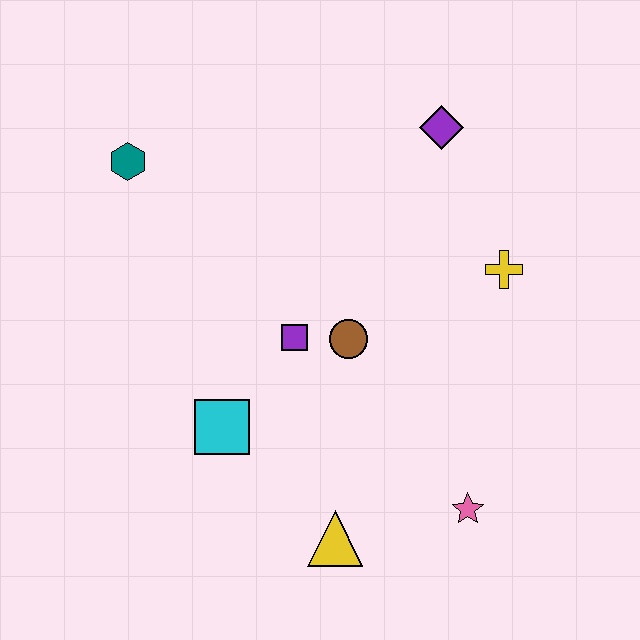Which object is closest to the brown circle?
The purple square is closest to the brown circle.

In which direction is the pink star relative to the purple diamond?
The pink star is below the purple diamond.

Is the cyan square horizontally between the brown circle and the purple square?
No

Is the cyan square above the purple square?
No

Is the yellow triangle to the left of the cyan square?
No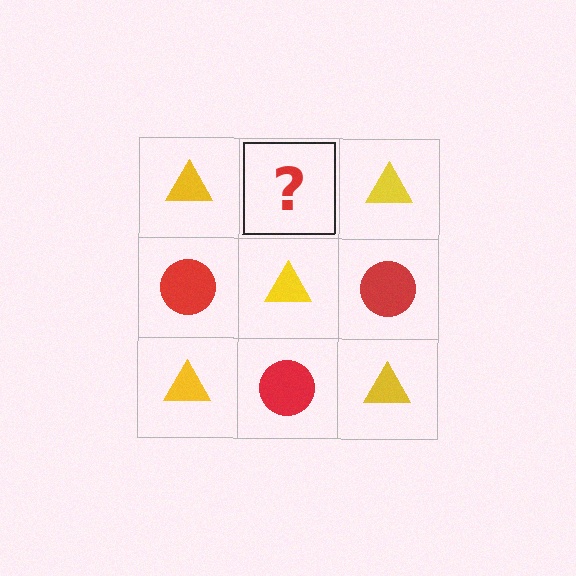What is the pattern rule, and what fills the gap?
The rule is that it alternates yellow triangle and red circle in a checkerboard pattern. The gap should be filled with a red circle.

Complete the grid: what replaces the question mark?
The question mark should be replaced with a red circle.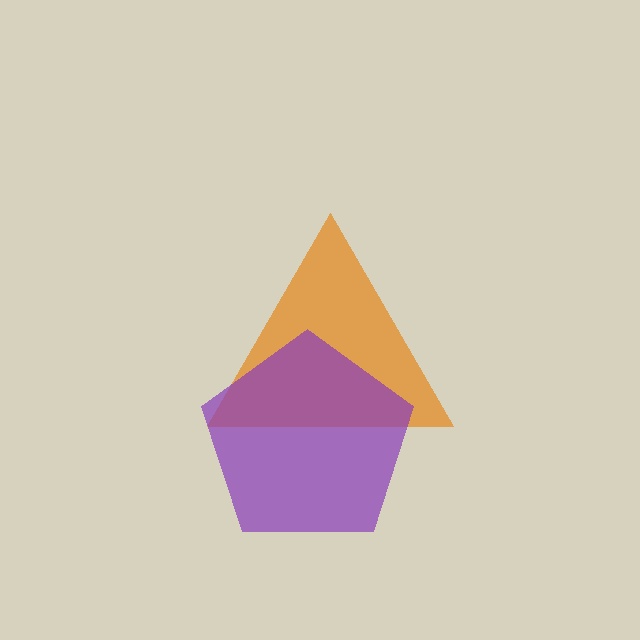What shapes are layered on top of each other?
The layered shapes are: an orange triangle, a purple pentagon.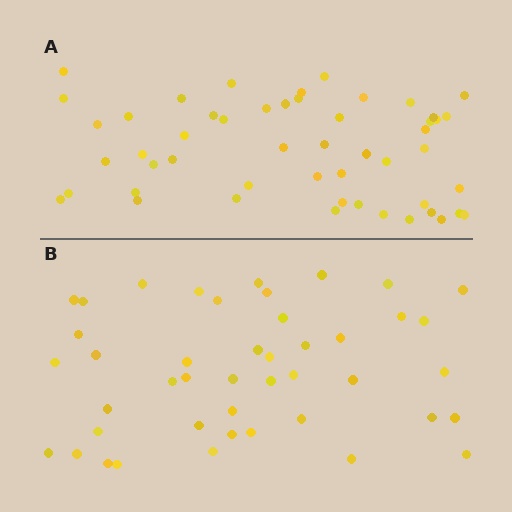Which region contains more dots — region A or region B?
Region A (the top region) has more dots.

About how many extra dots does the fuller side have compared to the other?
Region A has roughly 8 or so more dots than region B.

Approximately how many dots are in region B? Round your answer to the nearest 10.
About 40 dots. (The exact count is 44, which rounds to 40.)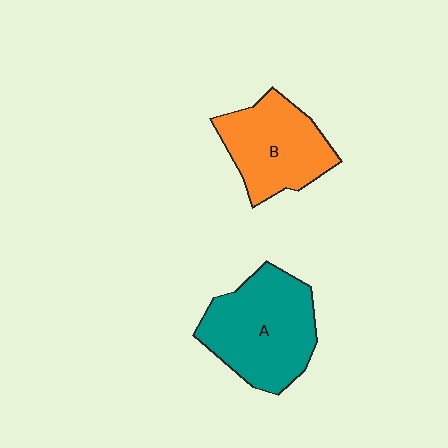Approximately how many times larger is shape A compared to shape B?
Approximately 1.2 times.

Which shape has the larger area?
Shape A (teal).